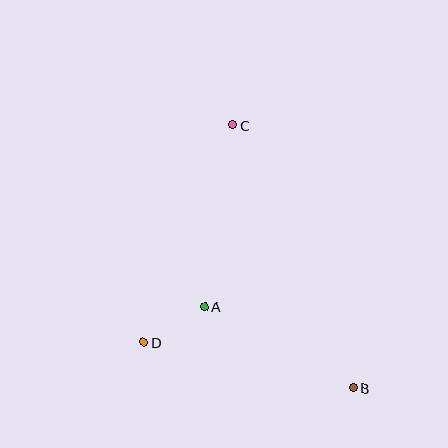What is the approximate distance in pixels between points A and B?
The distance between A and B is approximately 169 pixels.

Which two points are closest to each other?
Points A and D are closest to each other.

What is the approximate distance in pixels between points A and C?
The distance between A and C is approximately 184 pixels.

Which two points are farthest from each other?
Points B and C are farthest from each other.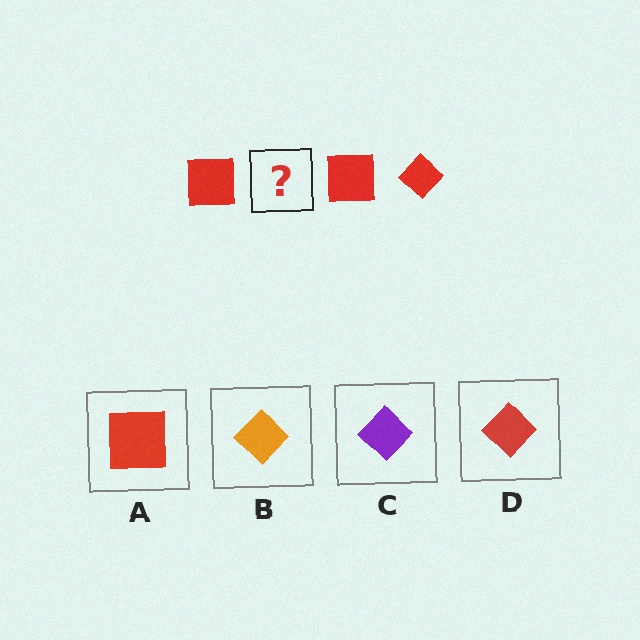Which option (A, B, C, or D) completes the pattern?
D.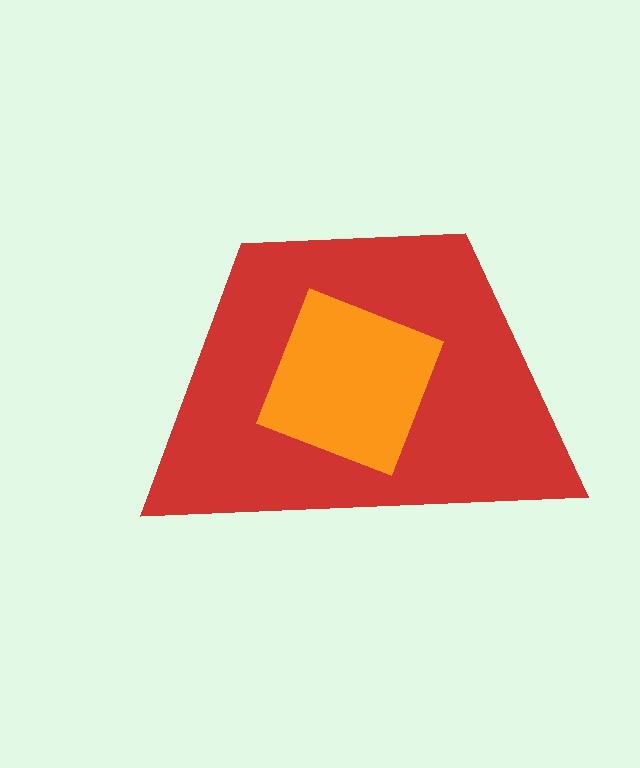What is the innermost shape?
The orange diamond.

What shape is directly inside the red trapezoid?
The orange diamond.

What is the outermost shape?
The red trapezoid.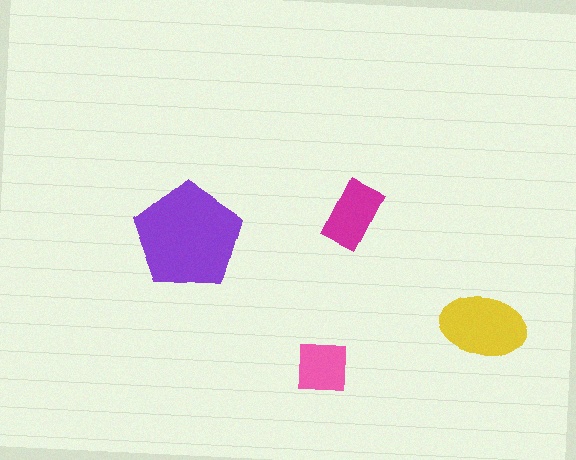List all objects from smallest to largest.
The pink square, the magenta rectangle, the yellow ellipse, the purple pentagon.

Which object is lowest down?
The pink square is bottommost.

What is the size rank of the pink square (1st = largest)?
4th.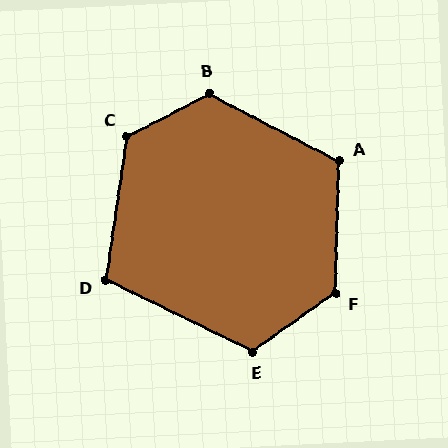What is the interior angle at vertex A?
Approximately 116 degrees (obtuse).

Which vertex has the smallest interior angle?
D, at approximately 108 degrees.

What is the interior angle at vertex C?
Approximately 126 degrees (obtuse).